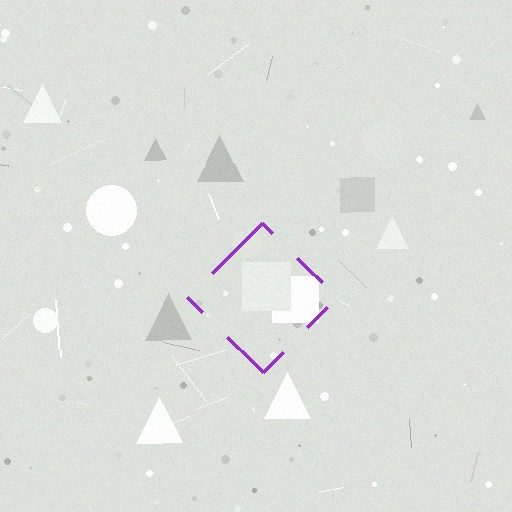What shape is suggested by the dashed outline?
The dashed outline suggests a diamond.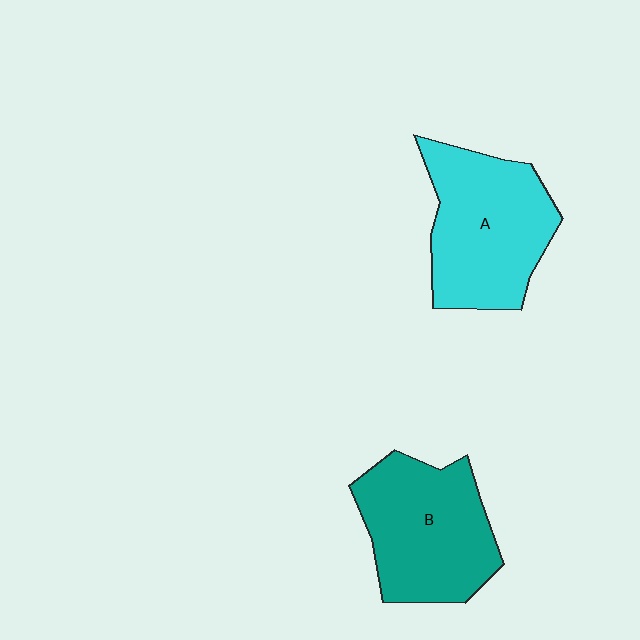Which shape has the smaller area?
Shape B (teal).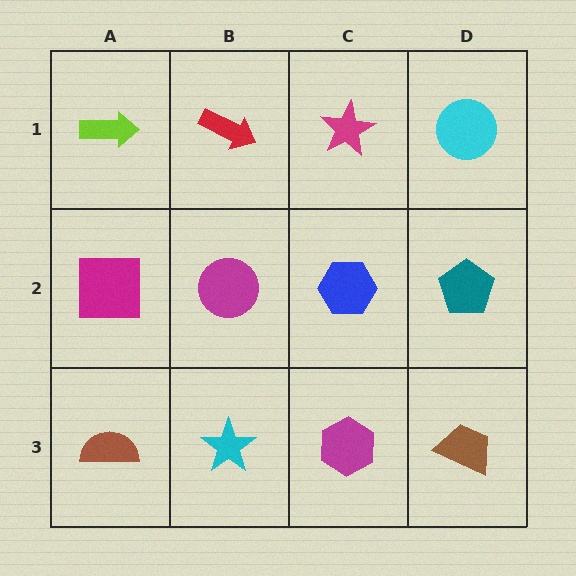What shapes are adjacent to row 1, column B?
A magenta circle (row 2, column B), a lime arrow (row 1, column A), a magenta star (row 1, column C).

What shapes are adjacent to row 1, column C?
A blue hexagon (row 2, column C), a red arrow (row 1, column B), a cyan circle (row 1, column D).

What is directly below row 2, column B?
A cyan star.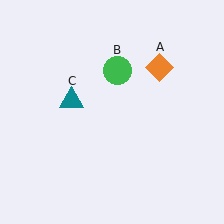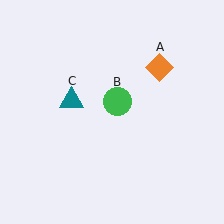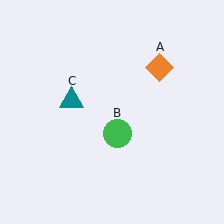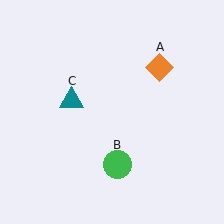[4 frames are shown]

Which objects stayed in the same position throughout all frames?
Orange diamond (object A) and teal triangle (object C) remained stationary.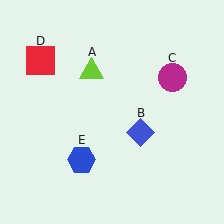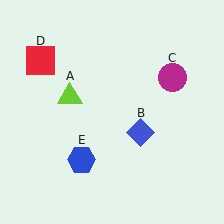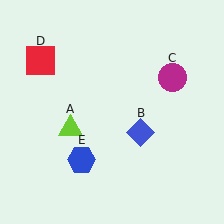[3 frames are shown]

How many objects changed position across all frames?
1 object changed position: lime triangle (object A).